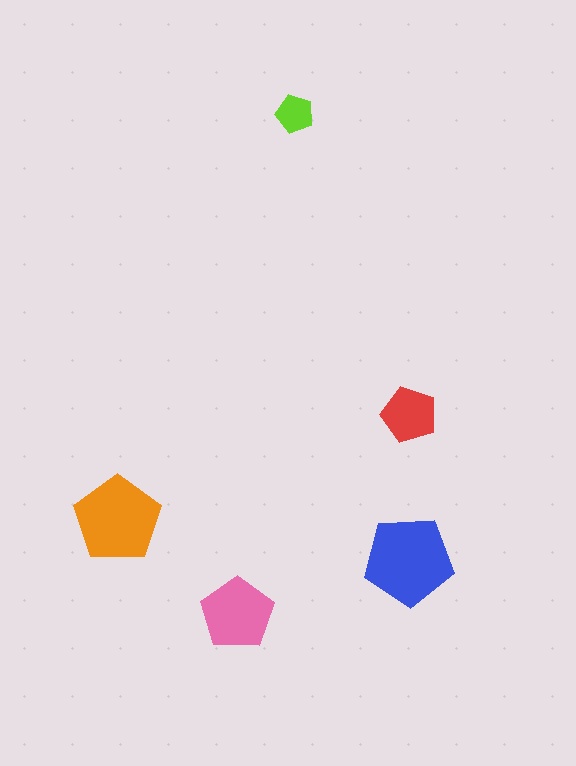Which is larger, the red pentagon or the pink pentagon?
The pink one.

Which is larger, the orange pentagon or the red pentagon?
The orange one.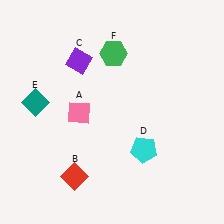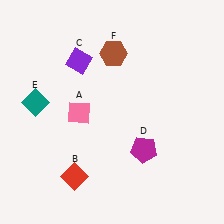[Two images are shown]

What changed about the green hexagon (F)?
In Image 1, F is green. In Image 2, it changed to brown.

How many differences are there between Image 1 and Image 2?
There are 2 differences between the two images.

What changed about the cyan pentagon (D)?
In Image 1, D is cyan. In Image 2, it changed to magenta.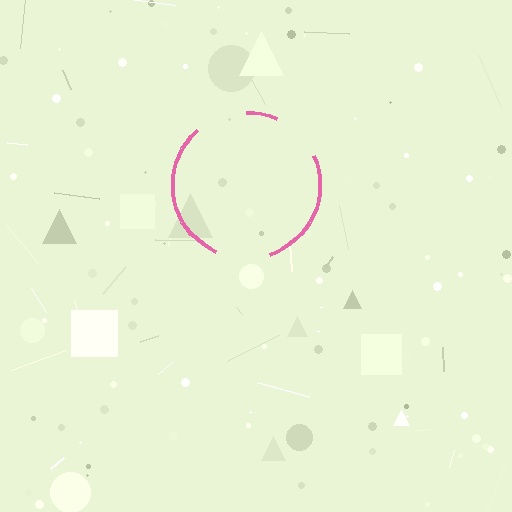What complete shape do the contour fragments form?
The contour fragments form a circle.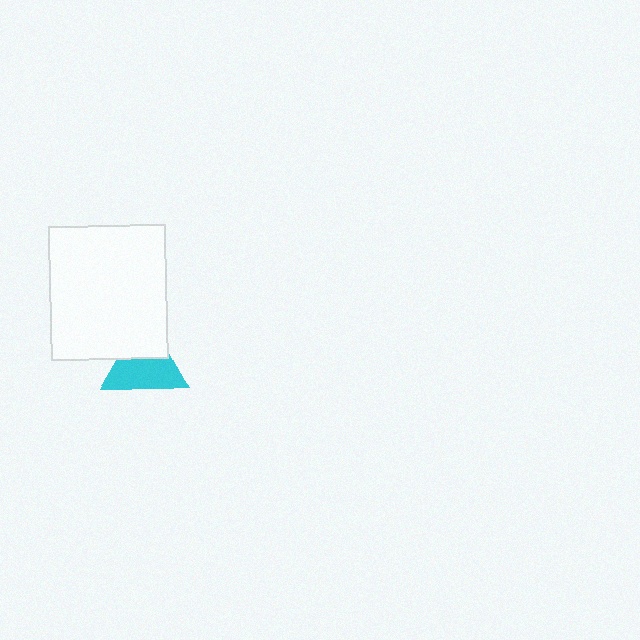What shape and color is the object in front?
The object in front is a white rectangle.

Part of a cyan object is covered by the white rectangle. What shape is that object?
It is a triangle.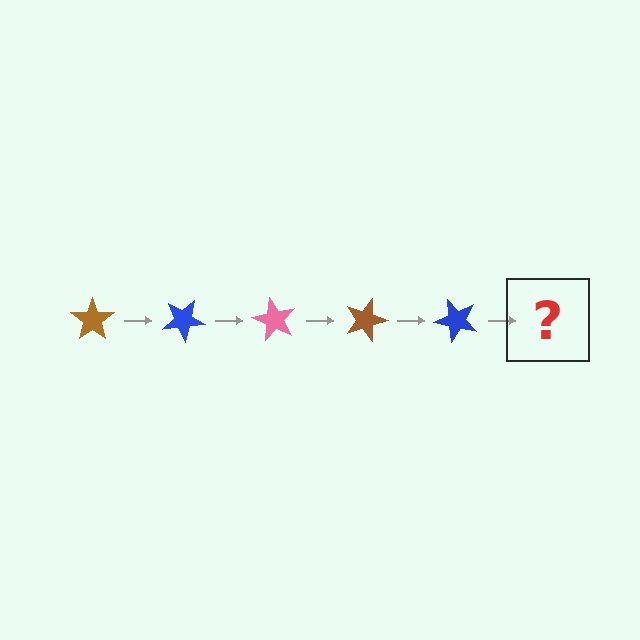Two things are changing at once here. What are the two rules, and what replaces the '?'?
The two rules are that it rotates 30 degrees each step and the color cycles through brown, blue, and pink. The '?' should be a pink star, rotated 150 degrees from the start.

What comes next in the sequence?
The next element should be a pink star, rotated 150 degrees from the start.